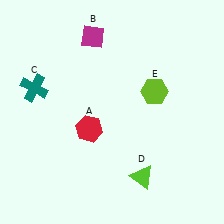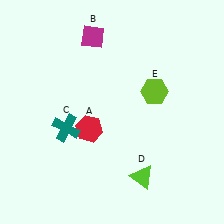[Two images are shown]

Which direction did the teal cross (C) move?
The teal cross (C) moved down.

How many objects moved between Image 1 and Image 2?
1 object moved between the two images.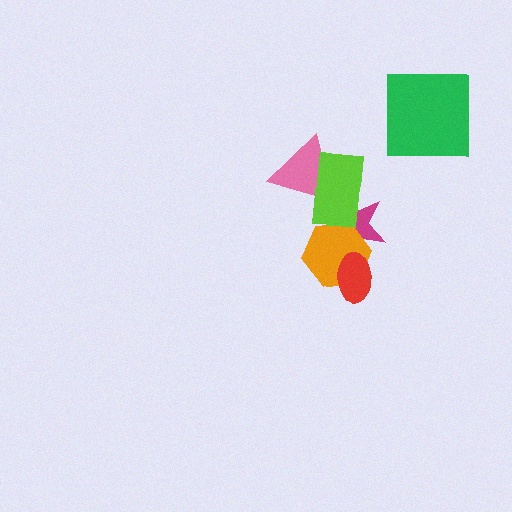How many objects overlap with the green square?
0 objects overlap with the green square.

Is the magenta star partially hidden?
Yes, it is partially covered by another shape.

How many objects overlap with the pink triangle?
1 object overlaps with the pink triangle.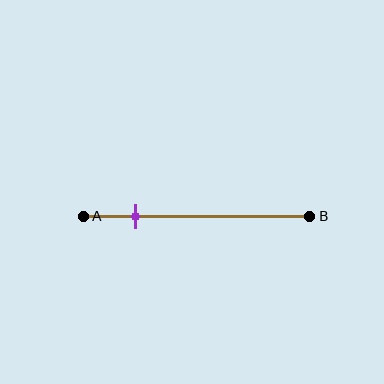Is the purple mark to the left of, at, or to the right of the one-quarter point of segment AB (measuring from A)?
The purple mark is approximately at the one-quarter point of segment AB.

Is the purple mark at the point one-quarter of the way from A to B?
Yes, the mark is approximately at the one-quarter point.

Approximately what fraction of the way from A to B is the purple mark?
The purple mark is approximately 25% of the way from A to B.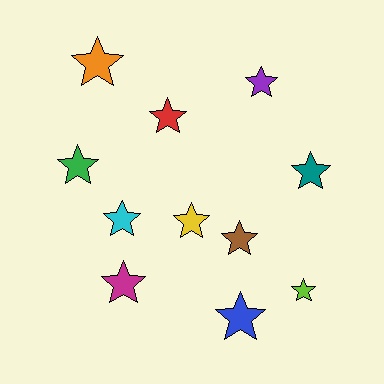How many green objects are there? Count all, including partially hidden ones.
There is 1 green object.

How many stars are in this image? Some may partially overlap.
There are 11 stars.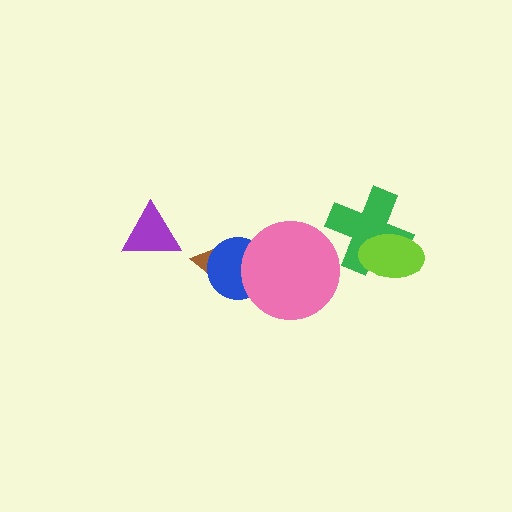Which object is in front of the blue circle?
The pink circle is in front of the blue circle.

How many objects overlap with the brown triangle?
1 object overlaps with the brown triangle.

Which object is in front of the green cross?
The lime ellipse is in front of the green cross.